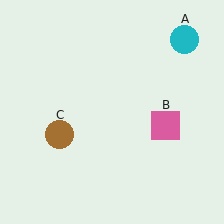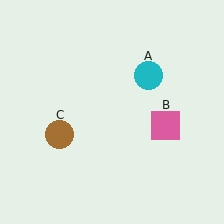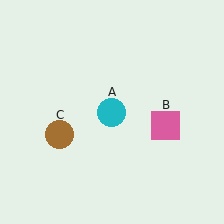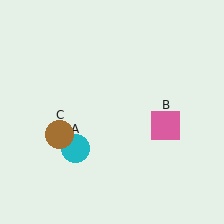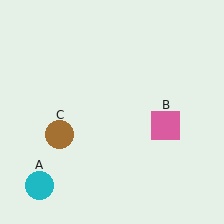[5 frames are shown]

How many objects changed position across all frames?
1 object changed position: cyan circle (object A).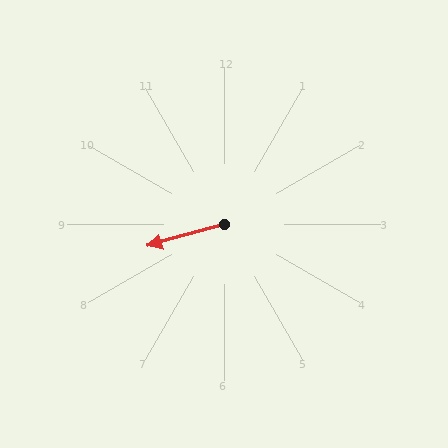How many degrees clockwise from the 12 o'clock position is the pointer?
Approximately 254 degrees.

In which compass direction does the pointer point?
West.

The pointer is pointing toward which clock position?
Roughly 8 o'clock.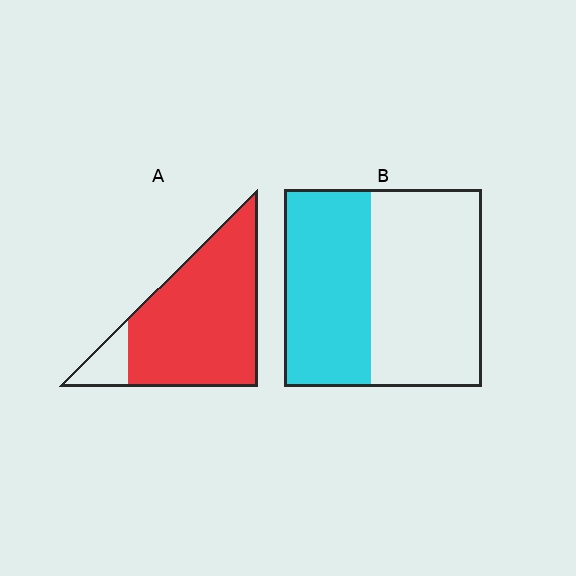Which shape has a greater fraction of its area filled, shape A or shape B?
Shape A.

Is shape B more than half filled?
No.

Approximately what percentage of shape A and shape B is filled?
A is approximately 90% and B is approximately 45%.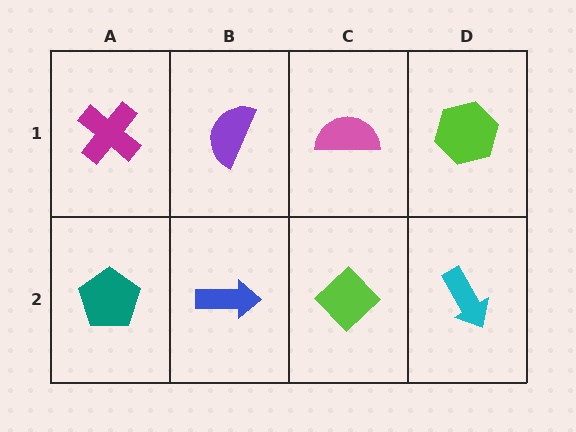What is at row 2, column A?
A teal pentagon.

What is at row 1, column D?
A lime hexagon.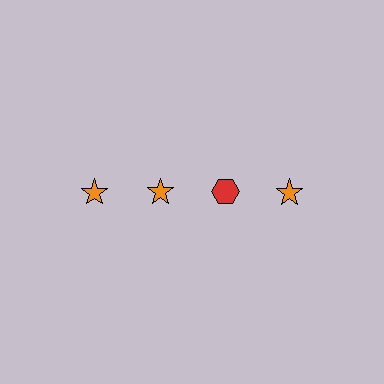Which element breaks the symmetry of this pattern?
The red hexagon in the top row, center column breaks the symmetry. All other shapes are orange stars.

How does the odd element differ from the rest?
It differs in both color (red instead of orange) and shape (hexagon instead of star).